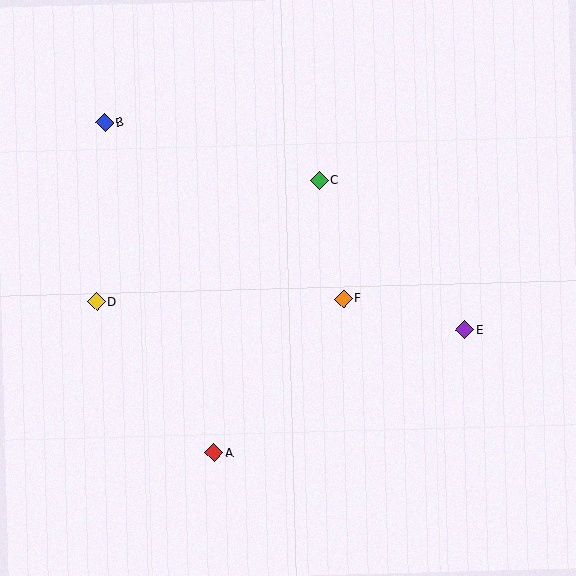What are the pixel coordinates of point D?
Point D is at (97, 302).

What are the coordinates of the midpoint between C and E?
The midpoint between C and E is at (392, 255).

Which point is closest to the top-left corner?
Point B is closest to the top-left corner.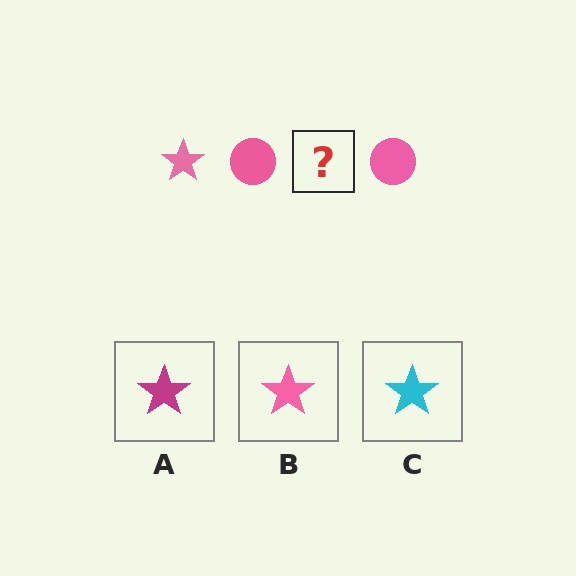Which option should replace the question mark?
Option B.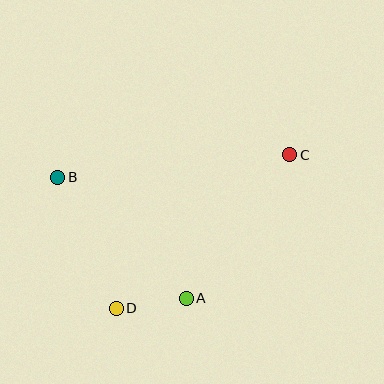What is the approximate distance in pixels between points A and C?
The distance between A and C is approximately 177 pixels.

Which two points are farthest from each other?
Points B and C are farthest from each other.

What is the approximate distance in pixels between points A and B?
The distance between A and B is approximately 177 pixels.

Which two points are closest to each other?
Points A and D are closest to each other.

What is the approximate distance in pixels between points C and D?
The distance between C and D is approximately 231 pixels.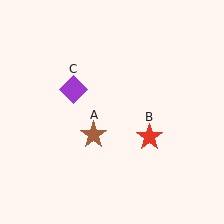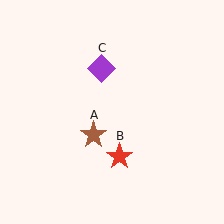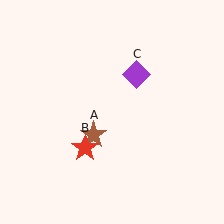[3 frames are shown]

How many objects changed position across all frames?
2 objects changed position: red star (object B), purple diamond (object C).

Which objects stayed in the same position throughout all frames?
Brown star (object A) remained stationary.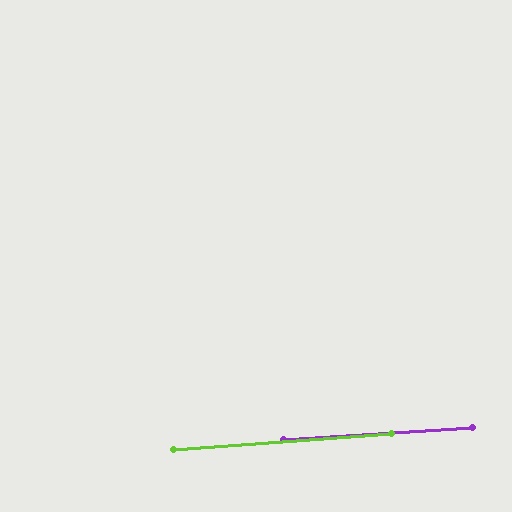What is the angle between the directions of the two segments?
Approximately 1 degree.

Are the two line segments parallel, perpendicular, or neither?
Parallel — their directions differ by only 0.5°.